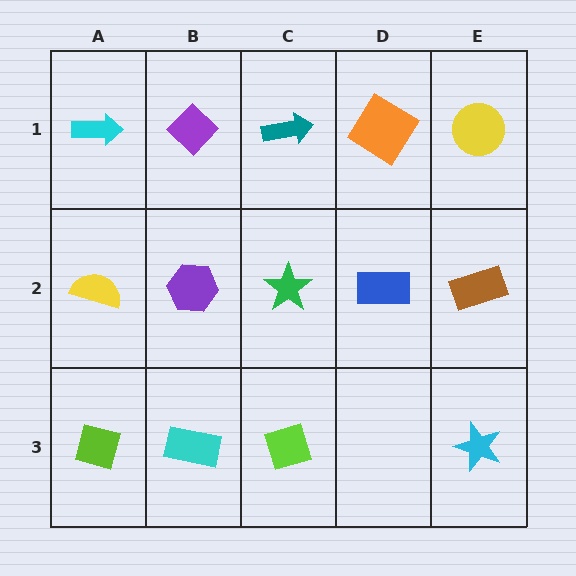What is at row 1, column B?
A purple diamond.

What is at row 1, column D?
An orange diamond.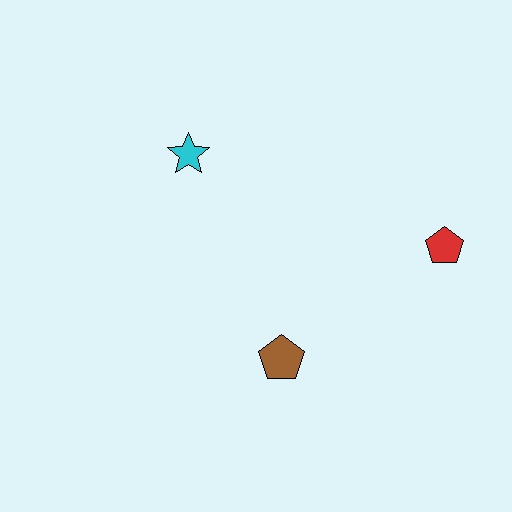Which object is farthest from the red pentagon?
The cyan star is farthest from the red pentagon.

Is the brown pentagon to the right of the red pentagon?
No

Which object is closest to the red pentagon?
The brown pentagon is closest to the red pentagon.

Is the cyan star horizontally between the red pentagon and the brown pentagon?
No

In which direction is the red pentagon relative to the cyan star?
The red pentagon is to the right of the cyan star.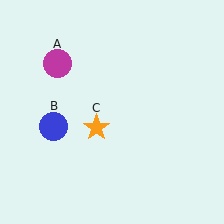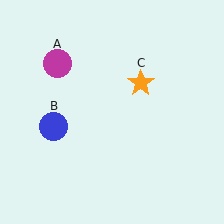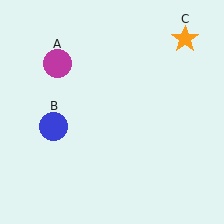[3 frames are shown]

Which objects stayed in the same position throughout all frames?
Magenta circle (object A) and blue circle (object B) remained stationary.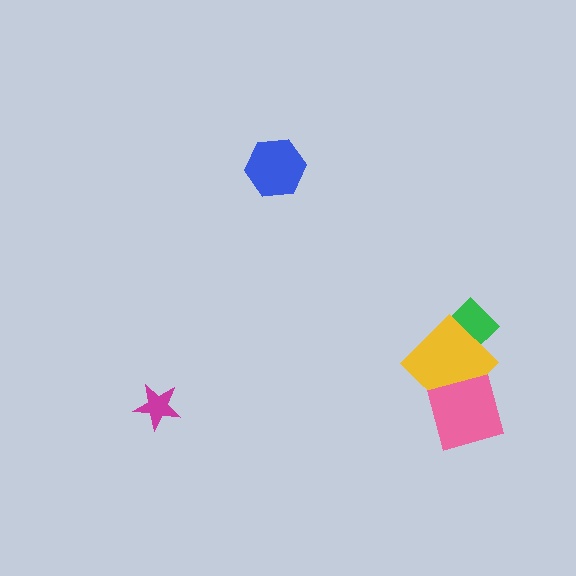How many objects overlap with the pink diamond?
1 object overlaps with the pink diamond.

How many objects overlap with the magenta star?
0 objects overlap with the magenta star.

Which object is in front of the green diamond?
The yellow diamond is in front of the green diamond.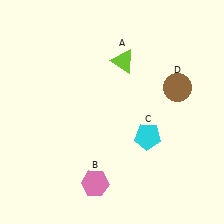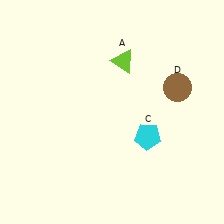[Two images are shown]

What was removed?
The pink hexagon (B) was removed in Image 2.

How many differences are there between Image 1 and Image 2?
There is 1 difference between the two images.